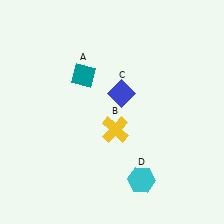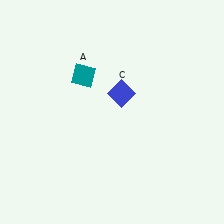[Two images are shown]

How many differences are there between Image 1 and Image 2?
There are 2 differences between the two images.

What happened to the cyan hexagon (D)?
The cyan hexagon (D) was removed in Image 2. It was in the bottom-right area of Image 1.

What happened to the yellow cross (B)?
The yellow cross (B) was removed in Image 2. It was in the bottom-right area of Image 1.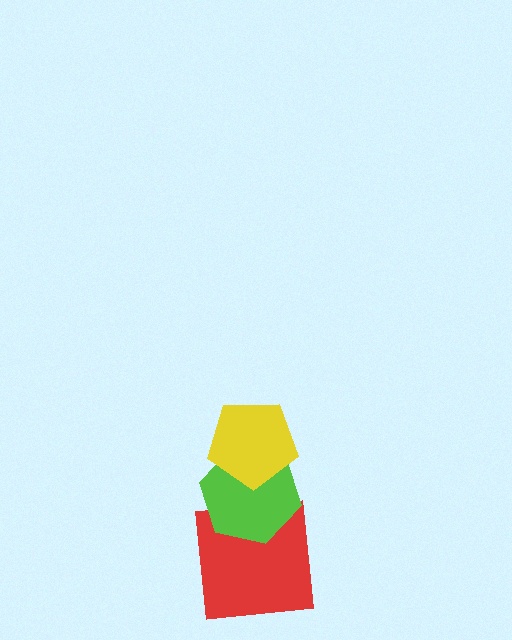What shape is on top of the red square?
The lime hexagon is on top of the red square.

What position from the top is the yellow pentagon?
The yellow pentagon is 1st from the top.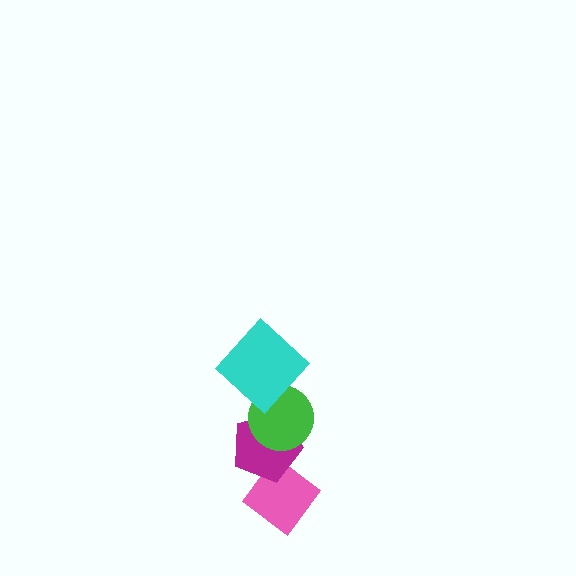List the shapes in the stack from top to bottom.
From top to bottom: the cyan diamond, the green circle, the magenta pentagon, the pink diamond.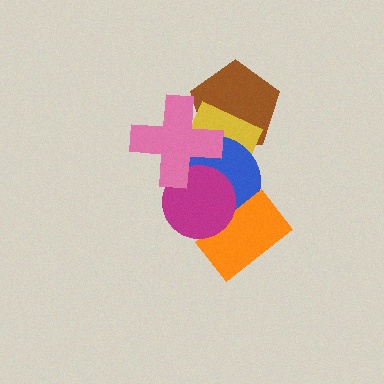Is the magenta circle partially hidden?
Yes, it is partially covered by another shape.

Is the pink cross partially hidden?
No, no other shape covers it.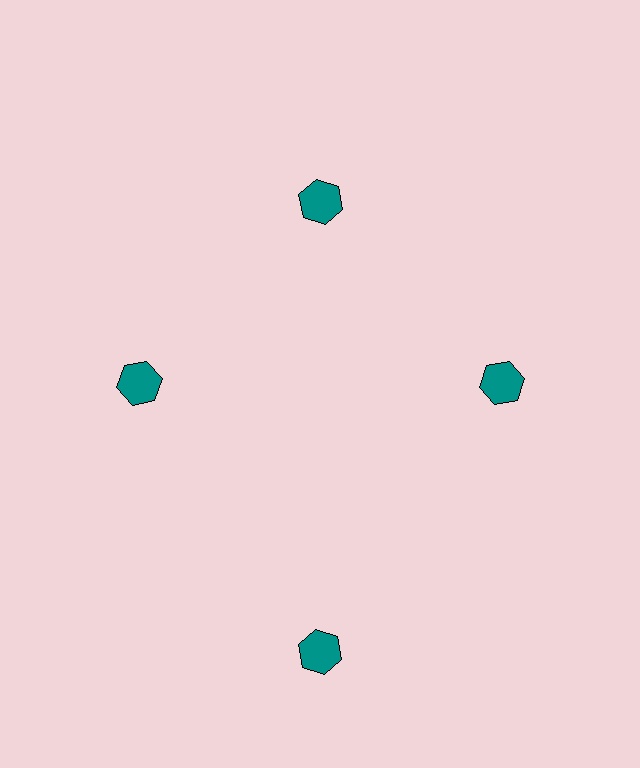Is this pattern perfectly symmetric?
No. The 4 teal hexagons are arranged in a ring, but one element near the 6 o'clock position is pushed outward from the center, breaking the 4-fold rotational symmetry.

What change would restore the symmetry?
The symmetry would be restored by moving it inward, back onto the ring so that all 4 hexagons sit at equal angles and equal distance from the center.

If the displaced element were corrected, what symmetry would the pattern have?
It would have 4-fold rotational symmetry — the pattern would map onto itself every 90 degrees.